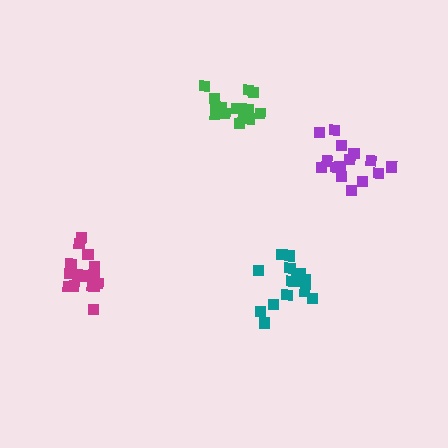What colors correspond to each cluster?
The clusters are colored: teal, magenta, purple, green.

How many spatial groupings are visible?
There are 4 spatial groupings.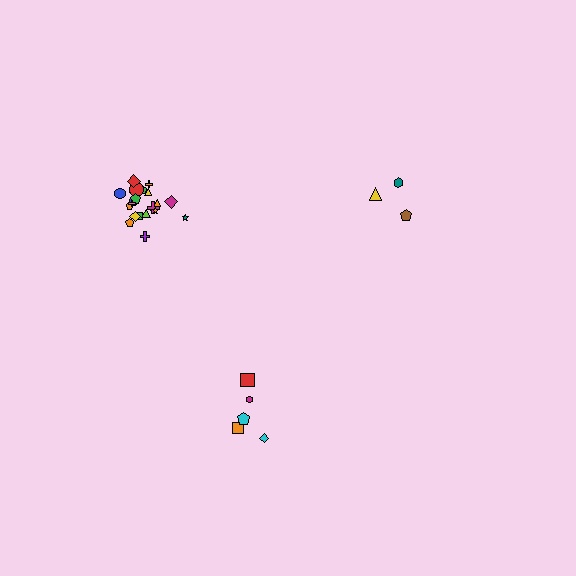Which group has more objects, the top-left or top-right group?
The top-left group.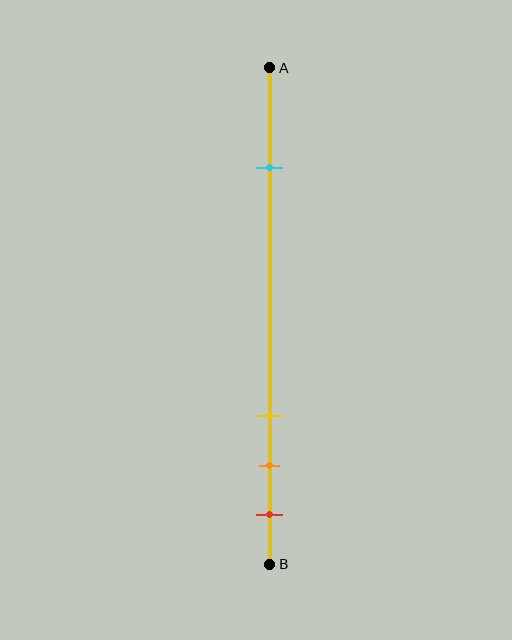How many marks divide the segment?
There are 4 marks dividing the segment.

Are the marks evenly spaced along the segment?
No, the marks are not evenly spaced.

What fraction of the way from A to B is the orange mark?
The orange mark is approximately 80% (0.8) of the way from A to B.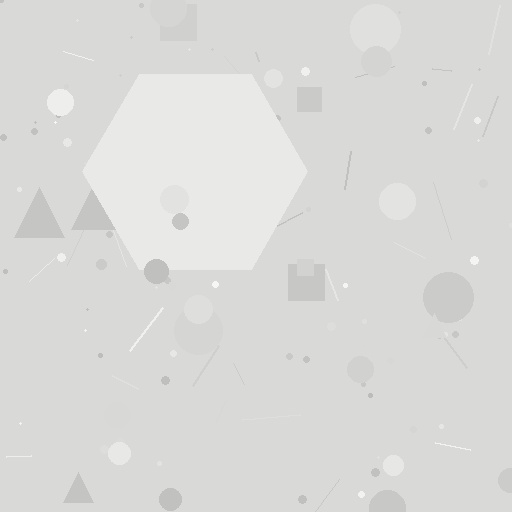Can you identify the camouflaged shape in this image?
The camouflaged shape is a hexagon.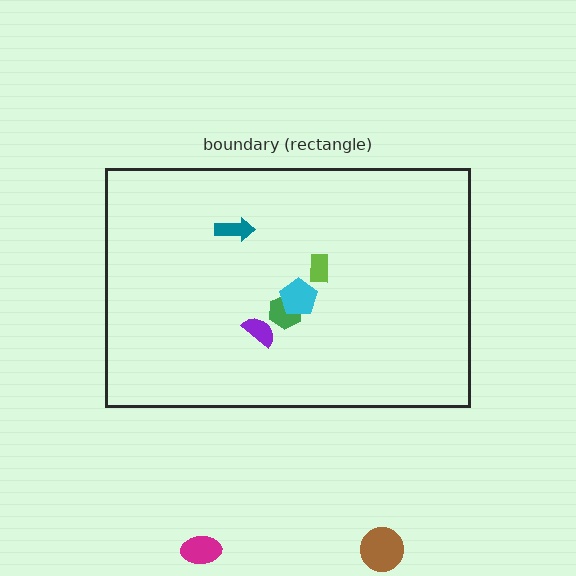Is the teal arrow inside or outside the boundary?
Inside.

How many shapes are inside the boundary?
5 inside, 2 outside.